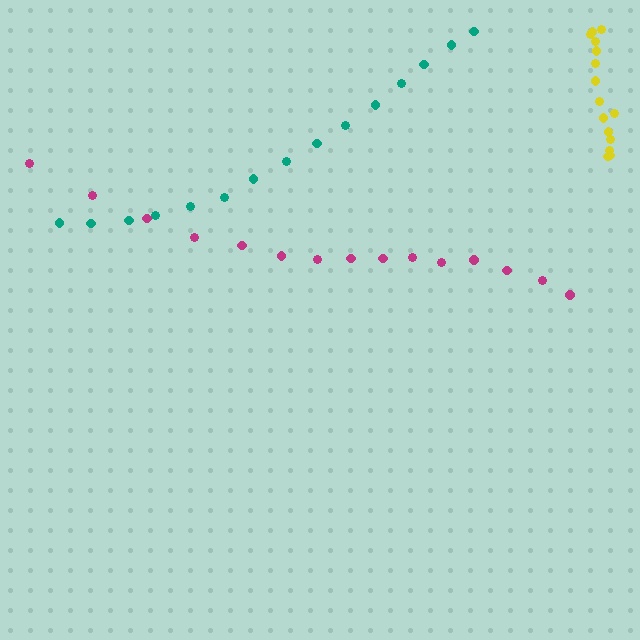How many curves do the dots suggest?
There are 3 distinct paths.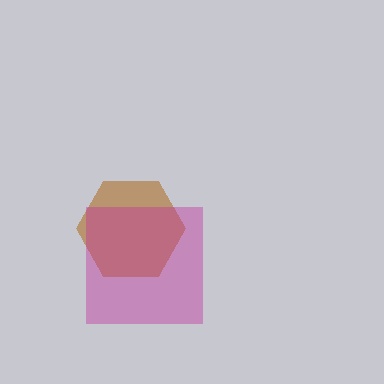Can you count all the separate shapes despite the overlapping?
Yes, there are 2 separate shapes.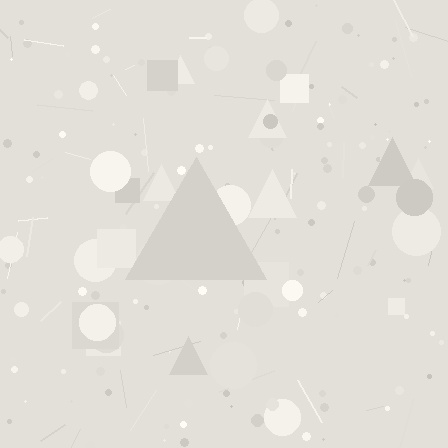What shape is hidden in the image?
A triangle is hidden in the image.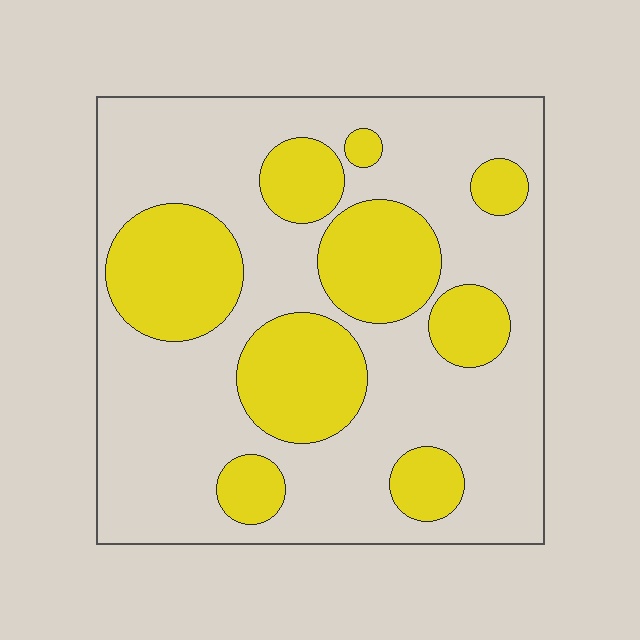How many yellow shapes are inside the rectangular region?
9.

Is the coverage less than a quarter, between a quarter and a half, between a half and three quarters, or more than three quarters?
Between a quarter and a half.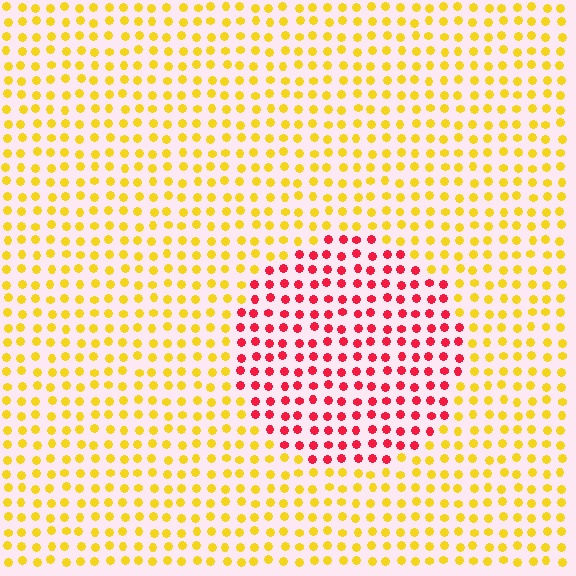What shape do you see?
I see a circle.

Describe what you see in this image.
The image is filled with small yellow elements in a uniform arrangement. A circle-shaped region is visible where the elements are tinted to a slightly different hue, forming a subtle color boundary.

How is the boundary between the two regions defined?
The boundary is defined purely by a slight shift in hue (about 63 degrees). Spacing, size, and orientation are identical on both sides.